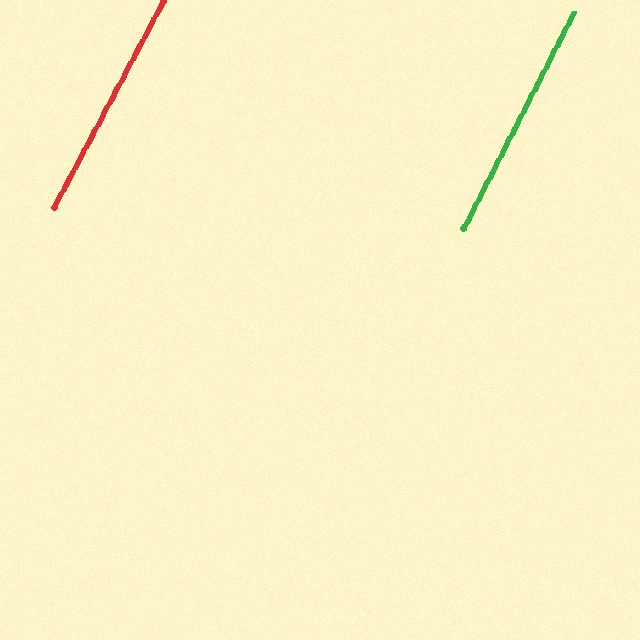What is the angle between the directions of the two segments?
Approximately 1 degree.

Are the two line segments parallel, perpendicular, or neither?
Parallel — their directions differ by only 0.9°.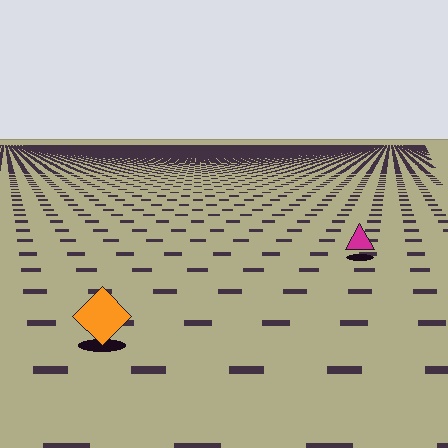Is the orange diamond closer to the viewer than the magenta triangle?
Yes. The orange diamond is closer — you can tell from the texture gradient: the ground texture is coarser near it.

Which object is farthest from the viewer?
The magenta triangle is farthest from the viewer. It appears smaller and the ground texture around it is denser.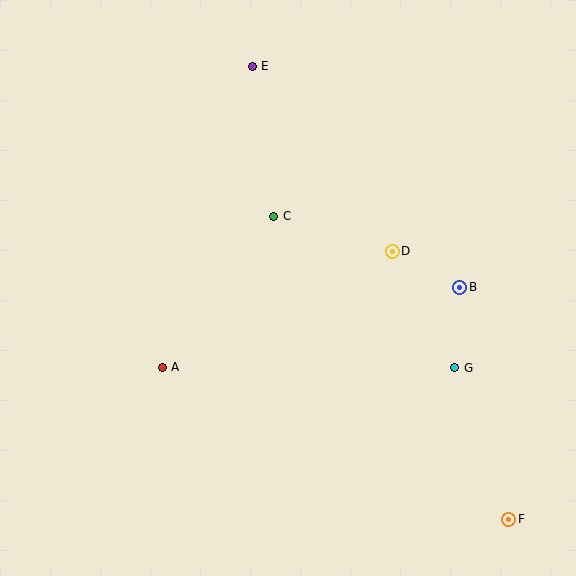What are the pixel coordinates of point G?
Point G is at (455, 368).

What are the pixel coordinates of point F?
Point F is at (509, 519).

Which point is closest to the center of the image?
Point C at (274, 216) is closest to the center.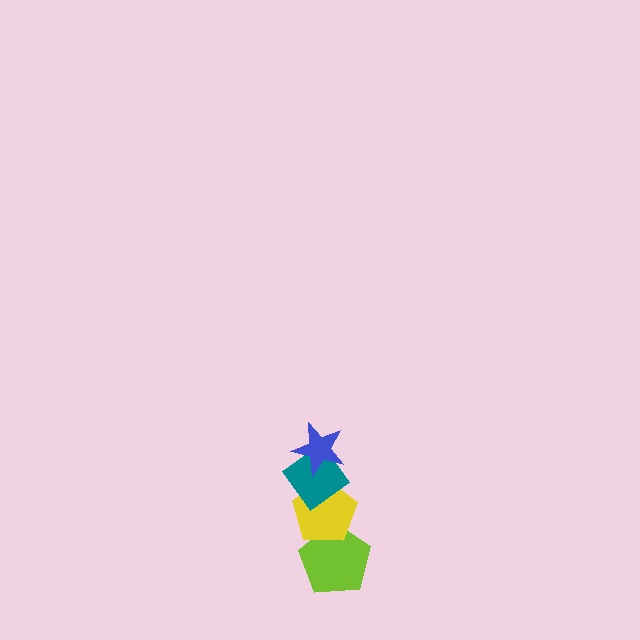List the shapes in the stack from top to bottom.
From top to bottom: the blue star, the teal diamond, the yellow pentagon, the lime pentagon.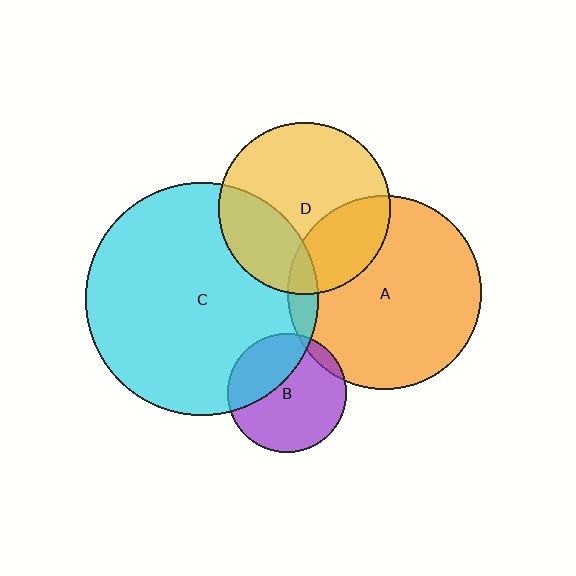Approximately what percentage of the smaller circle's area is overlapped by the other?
Approximately 10%.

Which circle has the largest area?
Circle C (cyan).